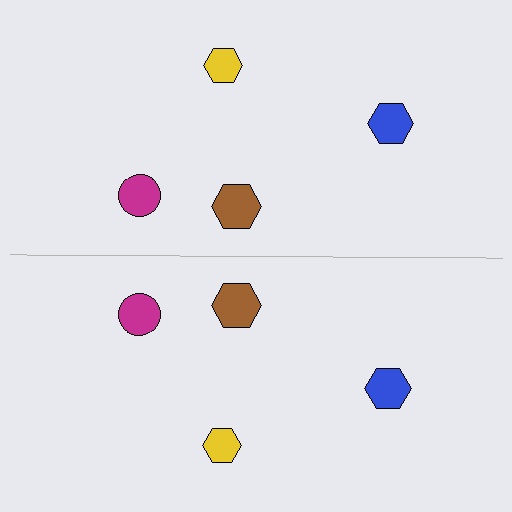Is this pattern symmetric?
Yes, this pattern has bilateral (reflection) symmetry.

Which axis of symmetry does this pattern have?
The pattern has a horizontal axis of symmetry running through the center of the image.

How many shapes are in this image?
There are 8 shapes in this image.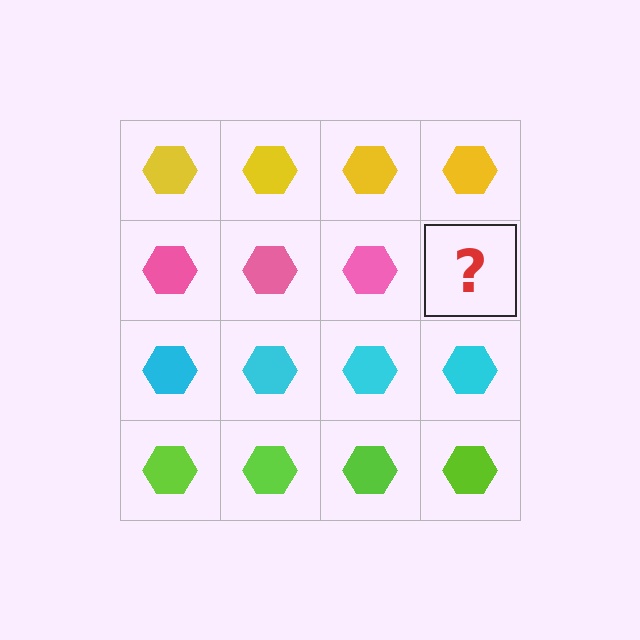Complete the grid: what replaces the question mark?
The question mark should be replaced with a pink hexagon.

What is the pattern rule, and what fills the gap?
The rule is that each row has a consistent color. The gap should be filled with a pink hexagon.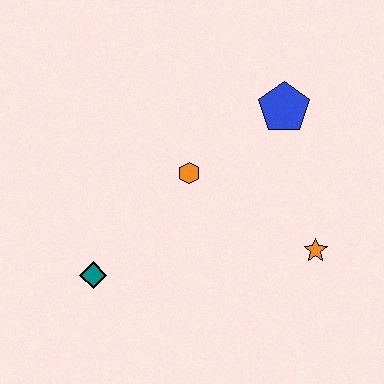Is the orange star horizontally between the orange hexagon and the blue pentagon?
No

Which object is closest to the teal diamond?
The orange hexagon is closest to the teal diamond.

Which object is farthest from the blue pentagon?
The teal diamond is farthest from the blue pentagon.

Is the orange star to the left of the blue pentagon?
No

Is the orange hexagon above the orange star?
Yes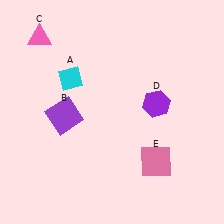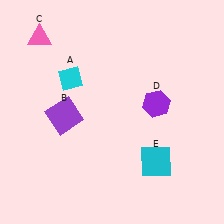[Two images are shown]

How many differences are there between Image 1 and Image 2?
There is 1 difference between the two images.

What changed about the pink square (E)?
In Image 1, E is pink. In Image 2, it changed to cyan.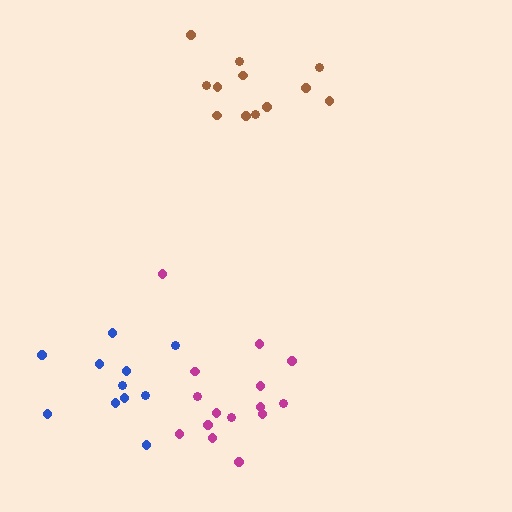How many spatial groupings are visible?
There are 3 spatial groupings.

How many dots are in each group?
Group 1: 11 dots, Group 2: 12 dots, Group 3: 15 dots (38 total).